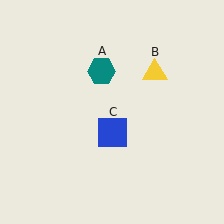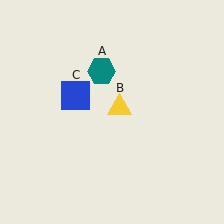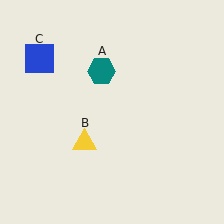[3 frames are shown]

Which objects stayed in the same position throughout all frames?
Teal hexagon (object A) remained stationary.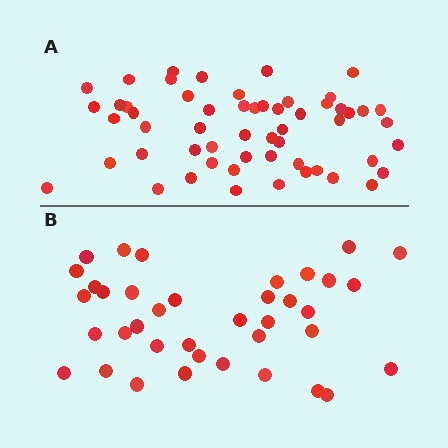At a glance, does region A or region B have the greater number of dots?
Region A (the top region) has more dots.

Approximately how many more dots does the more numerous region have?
Region A has approximately 20 more dots than region B.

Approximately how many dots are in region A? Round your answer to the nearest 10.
About 60 dots. (The exact count is 56, which rounds to 60.)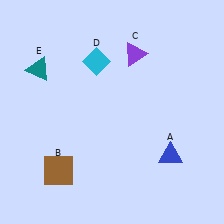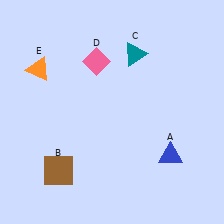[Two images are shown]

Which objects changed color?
C changed from purple to teal. D changed from cyan to pink. E changed from teal to orange.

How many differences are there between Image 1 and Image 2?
There are 3 differences between the two images.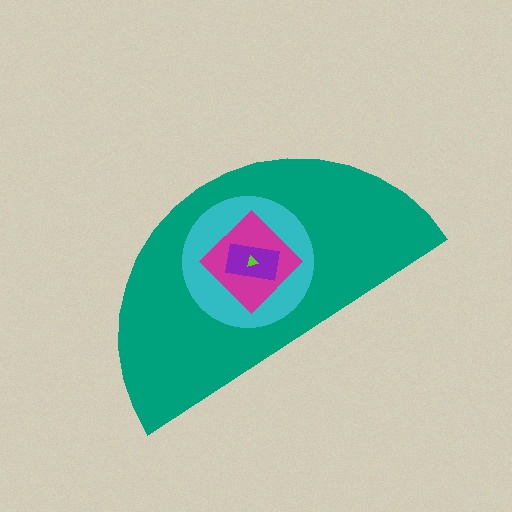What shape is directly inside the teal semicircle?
The cyan circle.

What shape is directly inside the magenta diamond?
The purple rectangle.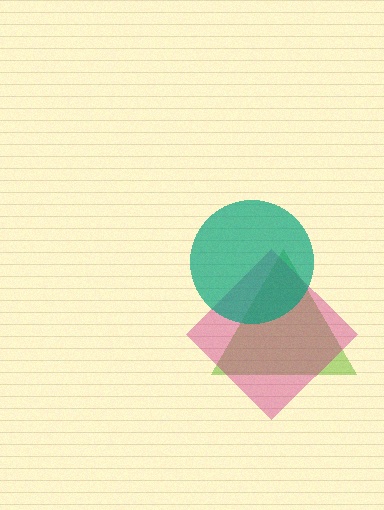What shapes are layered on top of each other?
The layered shapes are: a lime triangle, a magenta diamond, a teal circle.